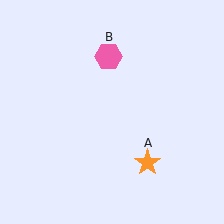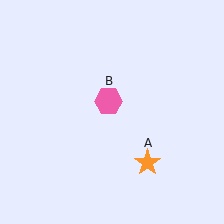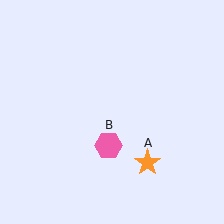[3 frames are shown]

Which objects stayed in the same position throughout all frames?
Orange star (object A) remained stationary.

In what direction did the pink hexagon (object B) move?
The pink hexagon (object B) moved down.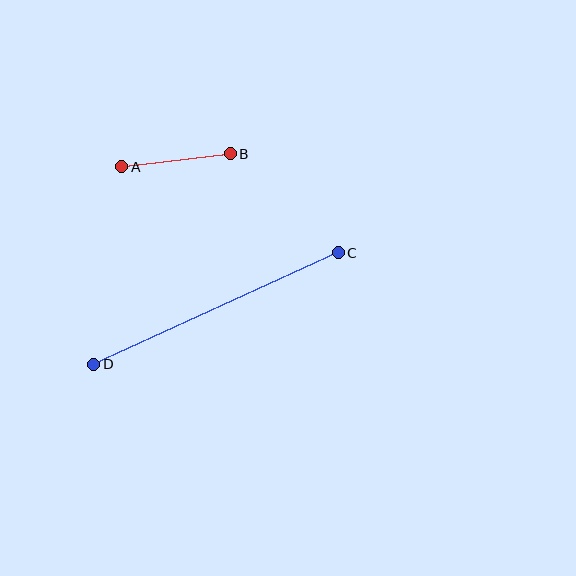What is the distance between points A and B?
The distance is approximately 109 pixels.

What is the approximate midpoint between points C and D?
The midpoint is at approximately (216, 308) pixels.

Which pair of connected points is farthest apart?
Points C and D are farthest apart.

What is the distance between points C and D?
The distance is approximately 268 pixels.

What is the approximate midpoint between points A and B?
The midpoint is at approximately (176, 160) pixels.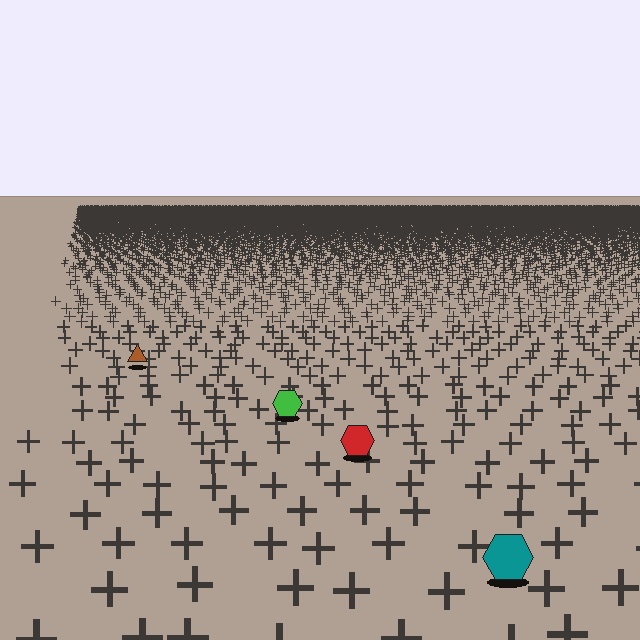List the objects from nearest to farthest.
From nearest to farthest: the teal hexagon, the red hexagon, the green hexagon, the brown triangle.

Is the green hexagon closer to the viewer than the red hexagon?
No. The red hexagon is closer — you can tell from the texture gradient: the ground texture is coarser near it.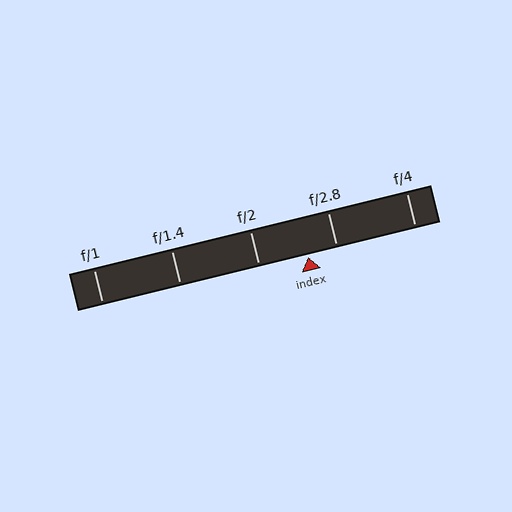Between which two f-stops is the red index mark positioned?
The index mark is between f/2 and f/2.8.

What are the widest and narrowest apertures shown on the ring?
The widest aperture shown is f/1 and the narrowest is f/4.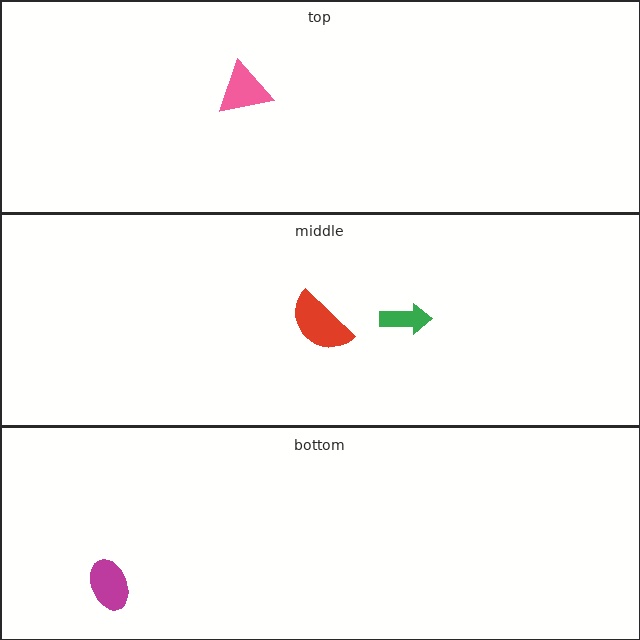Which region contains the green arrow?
The middle region.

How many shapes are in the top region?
1.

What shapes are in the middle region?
The green arrow, the red semicircle.